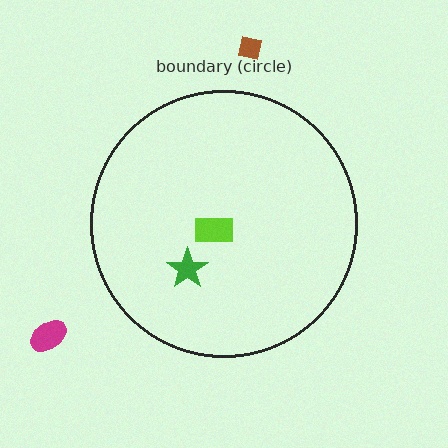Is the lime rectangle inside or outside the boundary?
Inside.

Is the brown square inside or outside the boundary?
Outside.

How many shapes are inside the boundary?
2 inside, 2 outside.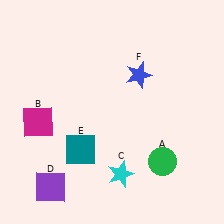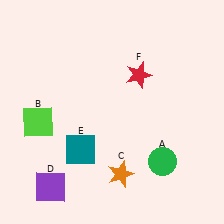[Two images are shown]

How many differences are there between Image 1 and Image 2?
There are 3 differences between the two images.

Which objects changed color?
B changed from magenta to lime. C changed from cyan to orange. F changed from blue to red.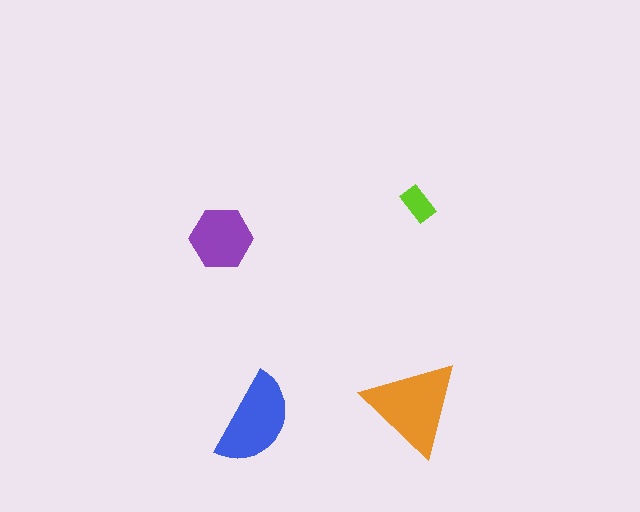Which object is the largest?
The orange triangle.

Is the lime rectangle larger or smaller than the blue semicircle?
Smaller.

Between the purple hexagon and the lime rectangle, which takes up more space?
The purple hexagon.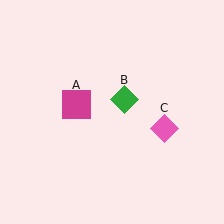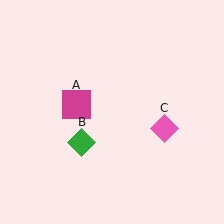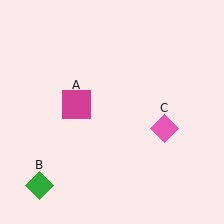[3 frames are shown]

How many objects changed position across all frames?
1 object changed position: green diamond (object B).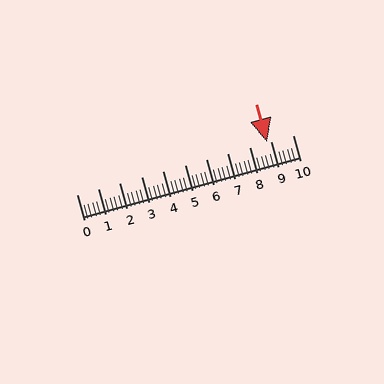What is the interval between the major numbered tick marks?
The major tick marks are spaced 1 units apart.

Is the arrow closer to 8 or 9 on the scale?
The arrow is closer to 9.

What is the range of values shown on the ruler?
The ruler shows values from 0 to 10.